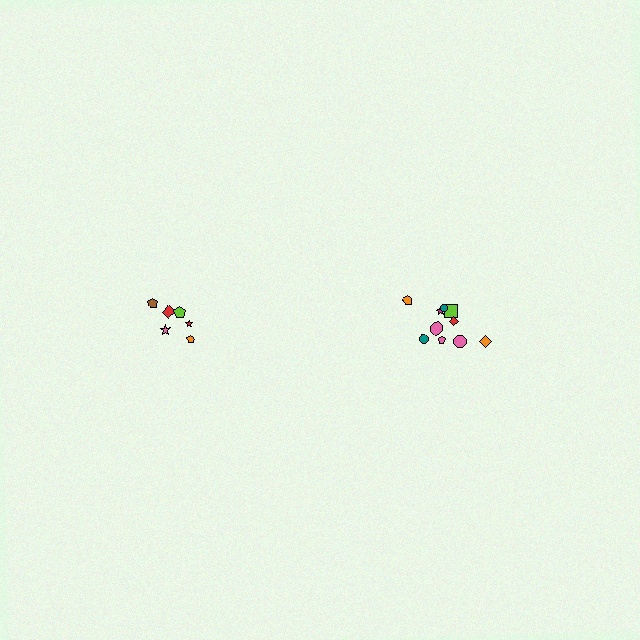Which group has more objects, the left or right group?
The right group.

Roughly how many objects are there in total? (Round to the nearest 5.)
Roughly 15 objects in total.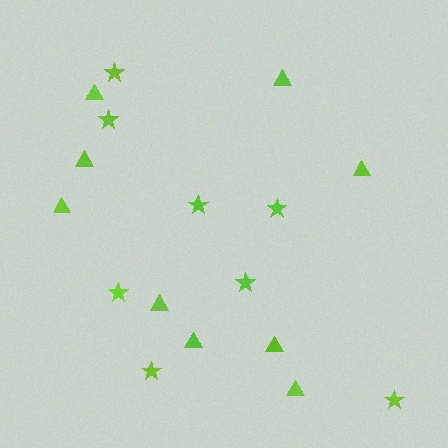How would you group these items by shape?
There are 2 groups: one group of triangles (9) and one group of stars (8).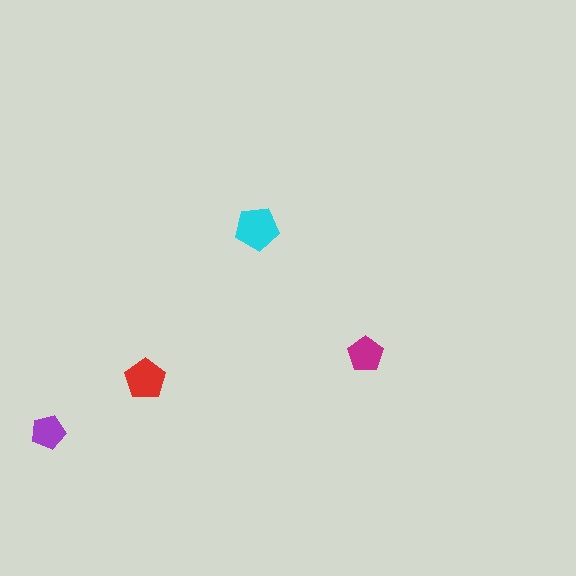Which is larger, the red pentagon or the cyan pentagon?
The cyan one.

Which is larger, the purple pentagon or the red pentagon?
The red one.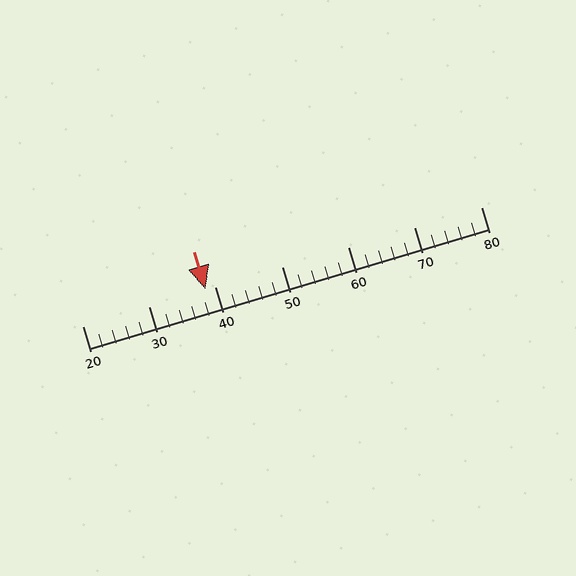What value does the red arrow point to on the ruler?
The red arrow points to approximately 38.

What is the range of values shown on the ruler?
The ruler shows values from 20 to 80.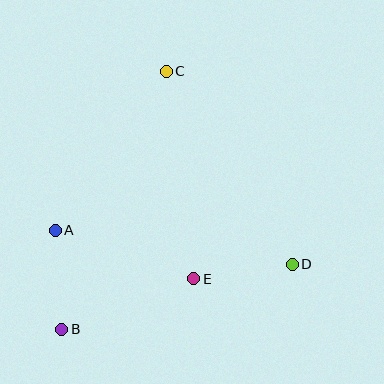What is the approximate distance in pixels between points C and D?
The distance between C and D is approximately 231 pixels.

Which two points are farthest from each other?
Points B and C are farthest from each other.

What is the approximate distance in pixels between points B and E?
The distance between B and E is approximately 141 pixels.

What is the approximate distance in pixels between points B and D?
The distance between B and D is approximately 240 pixels.